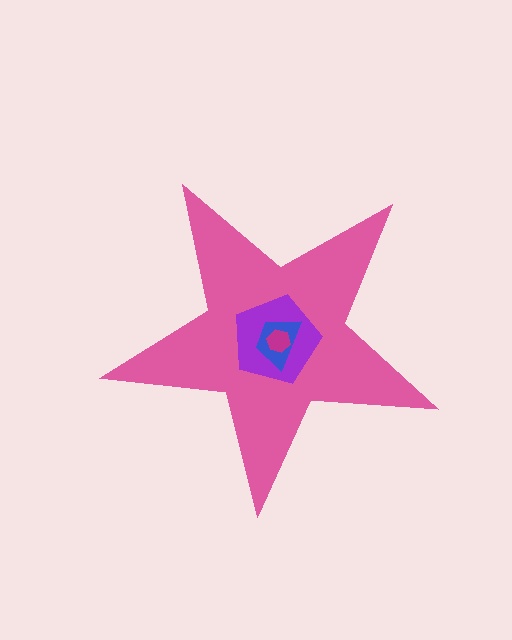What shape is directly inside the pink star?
The purple pentagon.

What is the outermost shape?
The pink star.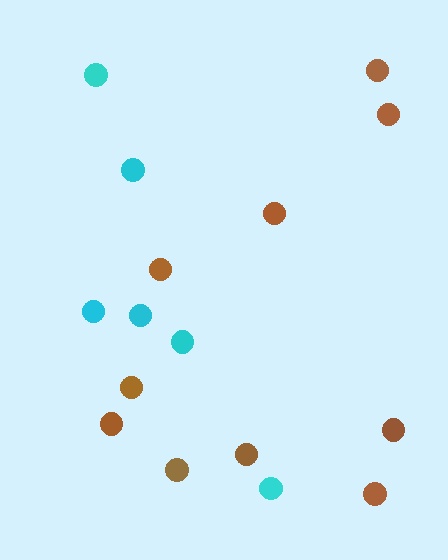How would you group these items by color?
There are 2 groups: one group of cyan circles (6) and one group of brown circles (10).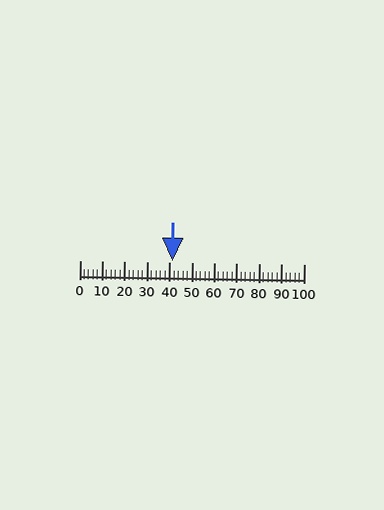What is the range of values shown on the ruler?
The ruler shows values from 0 to 100.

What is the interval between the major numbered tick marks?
The major tick marks are spaced 10 units apart.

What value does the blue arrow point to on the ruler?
The blue arrow points to approximately 41.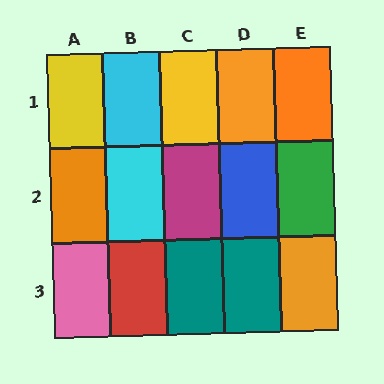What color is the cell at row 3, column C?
Teal.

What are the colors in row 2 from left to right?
Orange, cyan, magenta, blue, green.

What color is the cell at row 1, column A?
Yellow.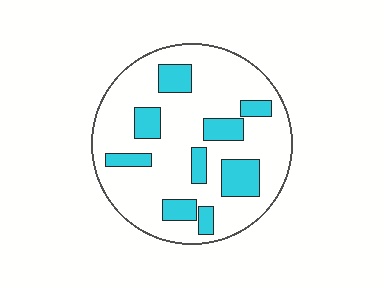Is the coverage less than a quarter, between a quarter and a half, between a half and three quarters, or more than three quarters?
Less than a quarter.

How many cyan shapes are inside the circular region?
9.